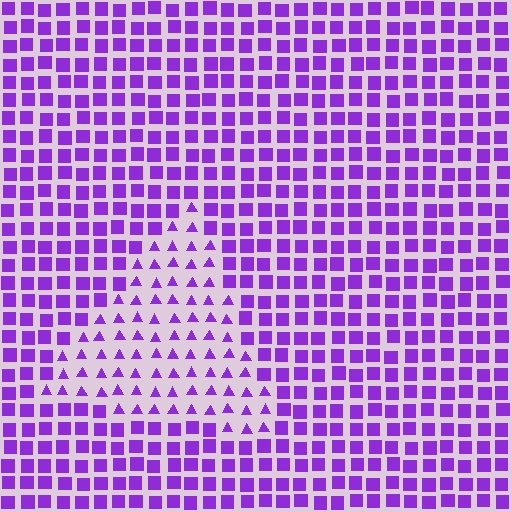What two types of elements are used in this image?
The image uses triangles inside the triangle region and squares outside it.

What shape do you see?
I see a triangle.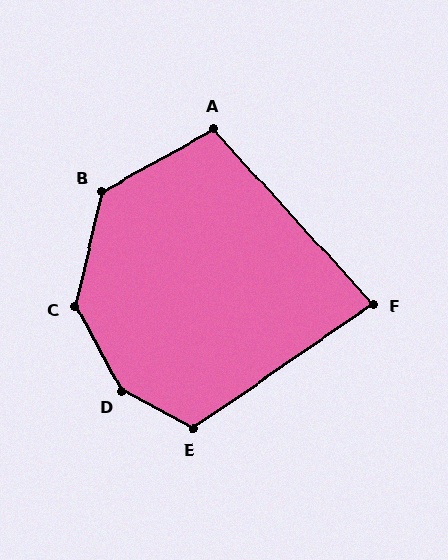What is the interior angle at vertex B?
Approximately 132 degrees (obtuse).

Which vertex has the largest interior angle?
D, at approximately 146 degrees.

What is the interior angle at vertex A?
Approximately 103 degrees (obtuse).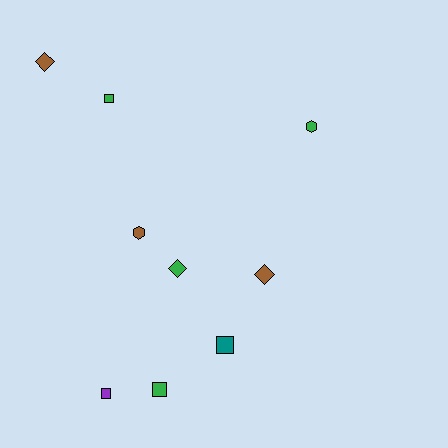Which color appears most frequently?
Green, with 4 objects.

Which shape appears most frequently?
Square, with 4 objects.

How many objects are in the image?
There are 9 objects.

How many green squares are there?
There are 2 green squares.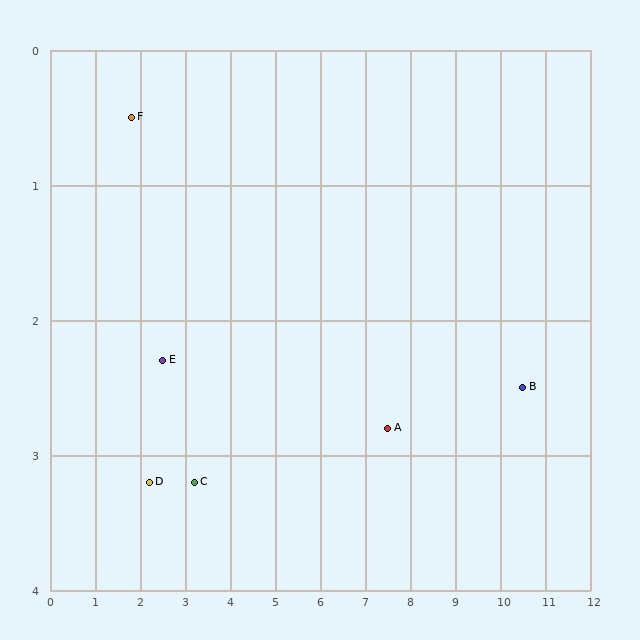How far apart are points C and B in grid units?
Points C and B are about 7.3 grid units apart.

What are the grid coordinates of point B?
Point B is at approximately (10.5, 2.5).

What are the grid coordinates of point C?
Point C is at approximately (3.2, 3.2).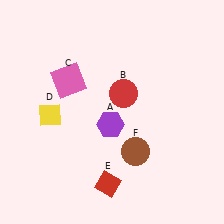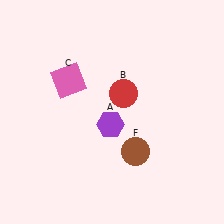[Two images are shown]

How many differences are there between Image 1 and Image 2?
There are 2 differences between the two images.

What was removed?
The red diamond (E), the yellow diamond (D) were removed in Image 2.